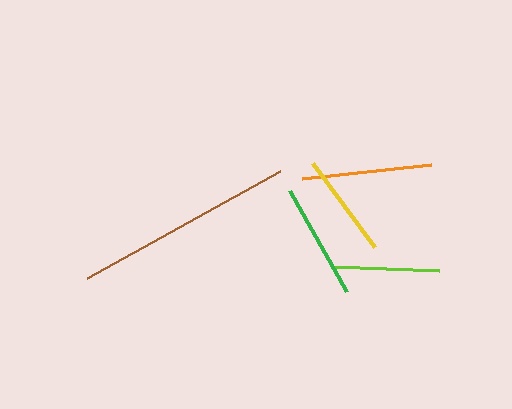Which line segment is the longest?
The brown line is the longest at approximately 221 pixels.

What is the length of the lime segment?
The lime segment is approximately 106 pixels long.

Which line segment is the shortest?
The yellow line is the shortest at approximately 104 pixels.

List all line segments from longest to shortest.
From longest to shortest: brown, orange, green, lime, yellow.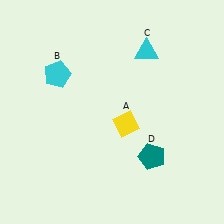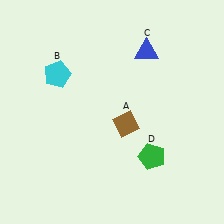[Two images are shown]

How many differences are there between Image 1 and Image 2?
There are 3 differences between the two images.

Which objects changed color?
A changed from yellow to brown. C changed from cyan to blue. D changed from teal to green.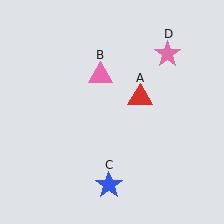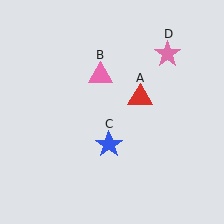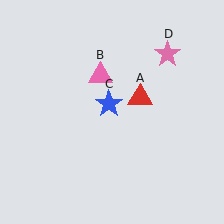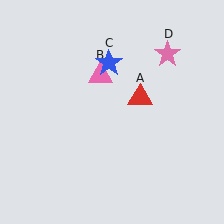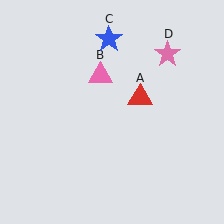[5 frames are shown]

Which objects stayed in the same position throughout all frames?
Red triangle (object A) and pink triangle (object B) and pink star (object D) remained stationary.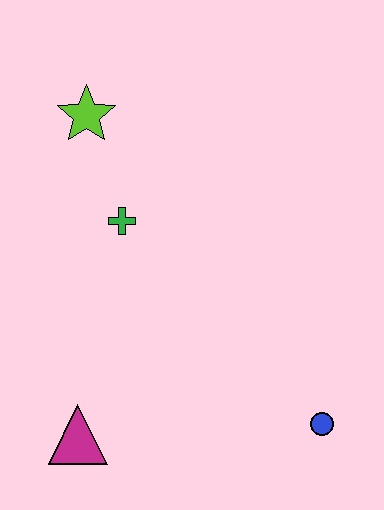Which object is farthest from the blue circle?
The lime star is farthest from the blue circle.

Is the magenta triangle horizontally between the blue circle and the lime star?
No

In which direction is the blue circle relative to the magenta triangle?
The blue circle is to the right of the magenta triangle.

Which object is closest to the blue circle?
The magenta triangle is closest to the blue circle.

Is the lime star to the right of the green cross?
No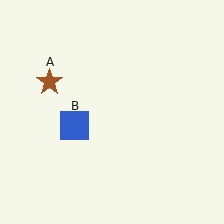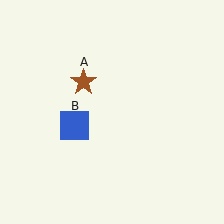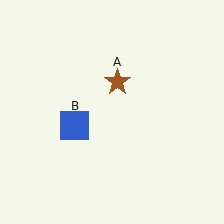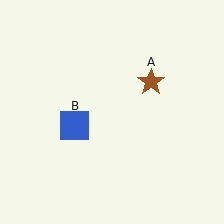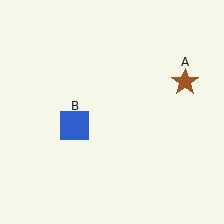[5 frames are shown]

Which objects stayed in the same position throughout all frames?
Blue square (object B) remained stationary.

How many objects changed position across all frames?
1 object changed position: brown star (object A).